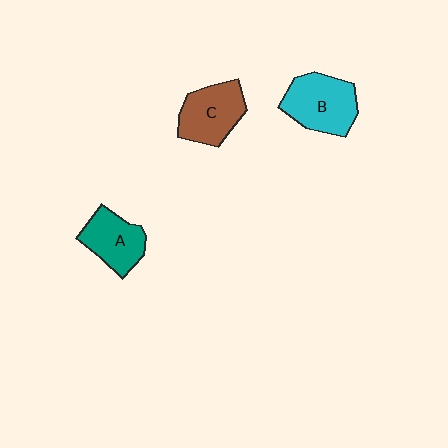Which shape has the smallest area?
Shape A (teal).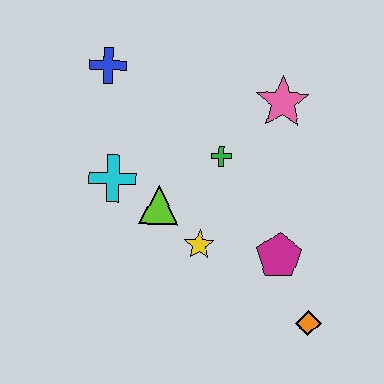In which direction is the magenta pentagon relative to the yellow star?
The magenta pentagon is to the right of the yellow star.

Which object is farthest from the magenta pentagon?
The blue cross is farthest from the magenta pentagon.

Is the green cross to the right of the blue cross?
Yes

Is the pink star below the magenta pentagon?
No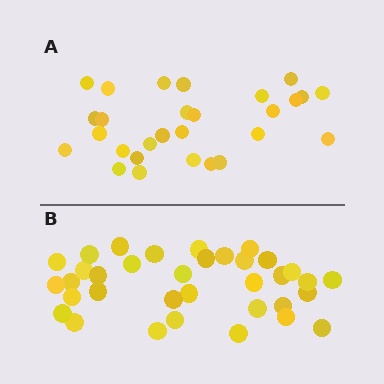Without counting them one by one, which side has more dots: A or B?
Region B (the bottom region) has more dots.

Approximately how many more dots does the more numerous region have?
Region B has roughly 8 or so more dots than region A.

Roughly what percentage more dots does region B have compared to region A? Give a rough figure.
About 25% more.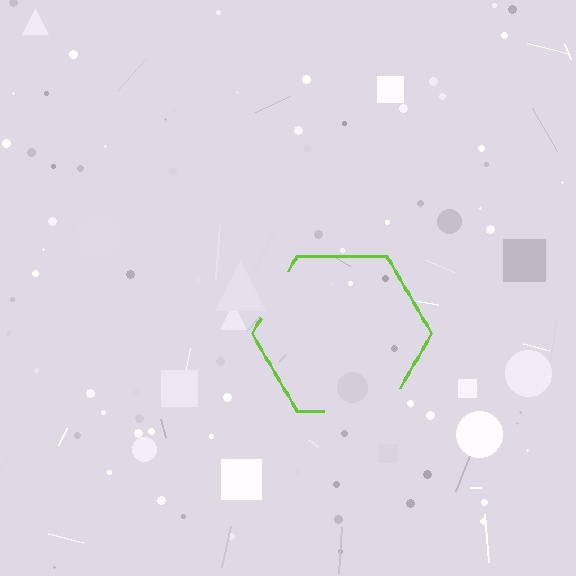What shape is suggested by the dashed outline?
The dashed outline suggests a hexagon.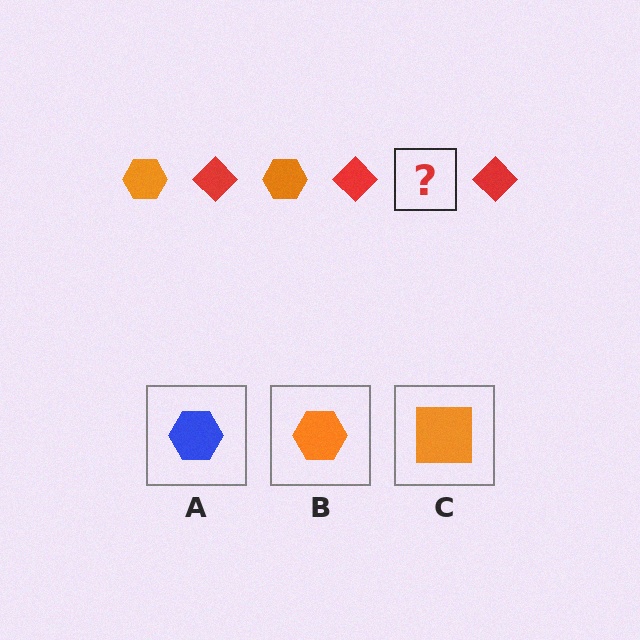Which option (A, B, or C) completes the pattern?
B.